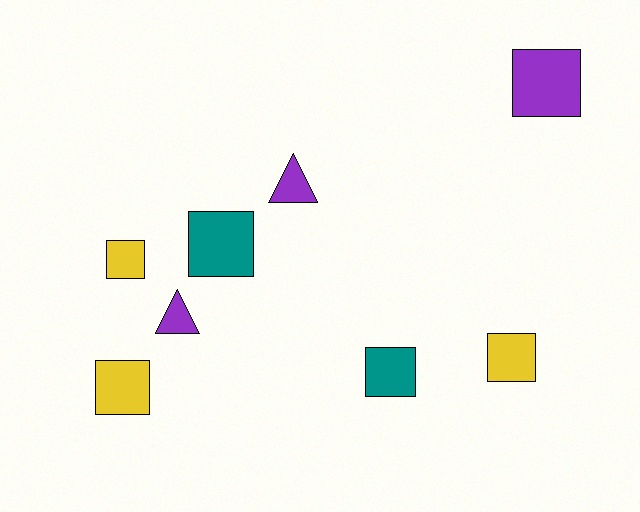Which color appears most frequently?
Purple, with 3 objects.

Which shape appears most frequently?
Square, with 6 objects.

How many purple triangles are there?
There are 2 purple triangles.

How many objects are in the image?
There are 8 objects.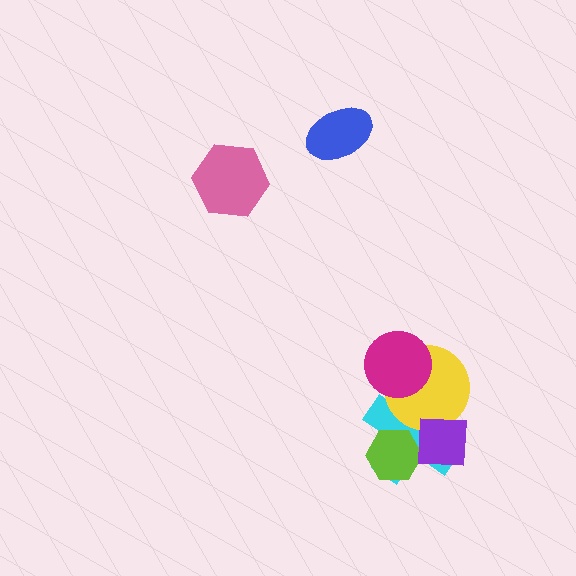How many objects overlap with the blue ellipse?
0 objects overlap with the blue ellipse.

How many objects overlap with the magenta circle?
2 objects overlap with the magenta circle.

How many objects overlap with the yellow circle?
3 objects overlap with the yellow circle.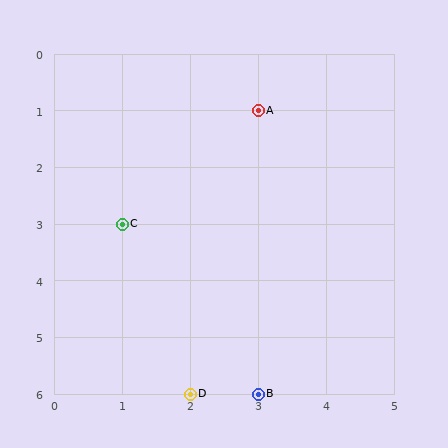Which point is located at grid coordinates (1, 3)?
Point C is at (1, 3).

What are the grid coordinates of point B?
Point B is at grid coordinates (3, 6).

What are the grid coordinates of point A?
Point A is at grid coordinates (3, 1).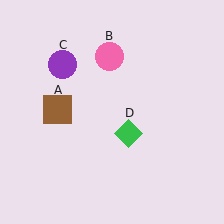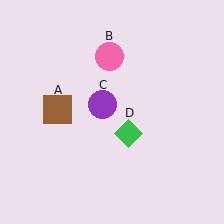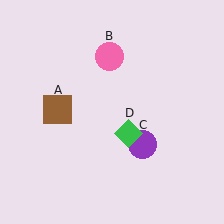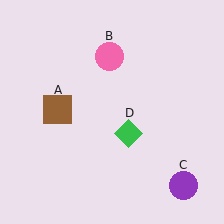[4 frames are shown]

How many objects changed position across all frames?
1 object changed position: purple circle (object C).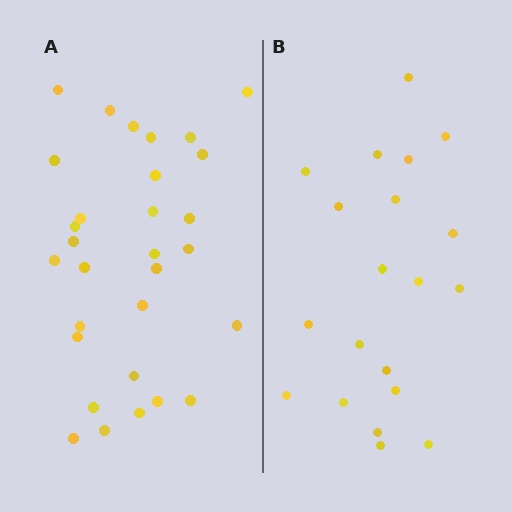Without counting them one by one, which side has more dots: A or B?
Region A (the left region) has more dots.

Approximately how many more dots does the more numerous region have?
Region A has roughly 10 or so more dots than region B.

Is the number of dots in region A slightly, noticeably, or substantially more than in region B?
Region A has substantially more. The ratio is roughly 1.5 to 1.